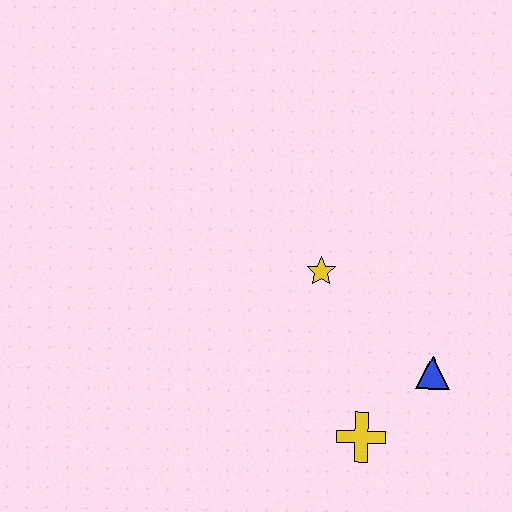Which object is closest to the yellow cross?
The blue triangle is closest to the yellow cross.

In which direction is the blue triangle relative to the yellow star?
The blue triangle is to the right of the yellow star.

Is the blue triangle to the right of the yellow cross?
Yes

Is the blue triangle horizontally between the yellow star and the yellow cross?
No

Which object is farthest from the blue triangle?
The yellow star is farthest from the blue triangle.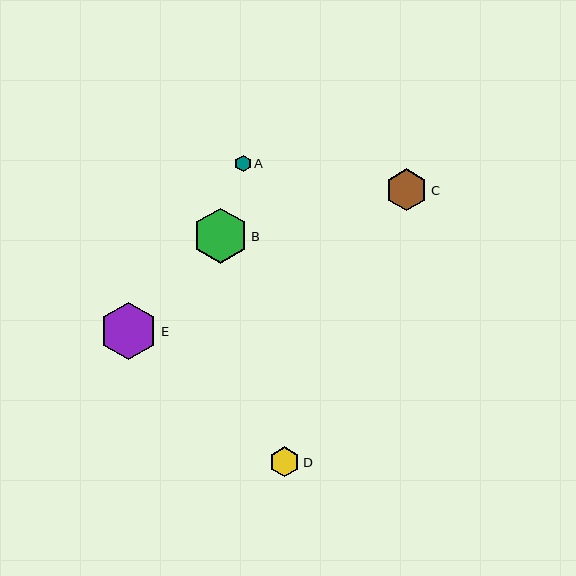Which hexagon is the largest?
Hexagon E is the largest with a size of approximately 57 pixels.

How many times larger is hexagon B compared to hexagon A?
Hexagon B is approximately 3.3 times the size of hexagon A.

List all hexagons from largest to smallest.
From largest to smallest: E, B, C, D, A.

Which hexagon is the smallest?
Hexagon A is the smallest with a size of approximately 17 pixels.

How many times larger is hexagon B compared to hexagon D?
Hexagon B is approximately 1.8 times the size of hexagon D.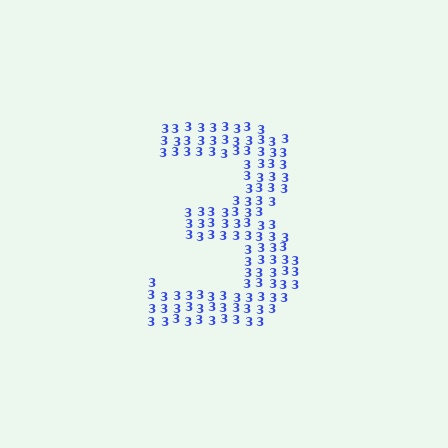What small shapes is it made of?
It is made of small digit 3's.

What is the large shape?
The large shape is the digit 3.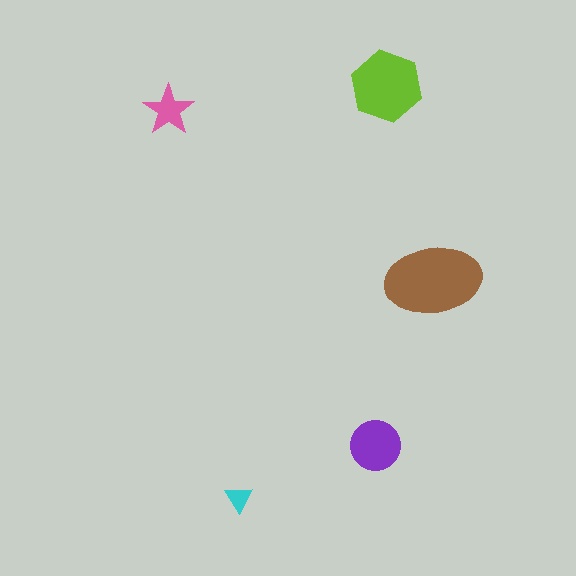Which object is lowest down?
The cyan triangle is bottommost.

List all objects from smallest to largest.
The cyan triangle, the pink star, the purple circle, the lime hexagon, the brown ellipse.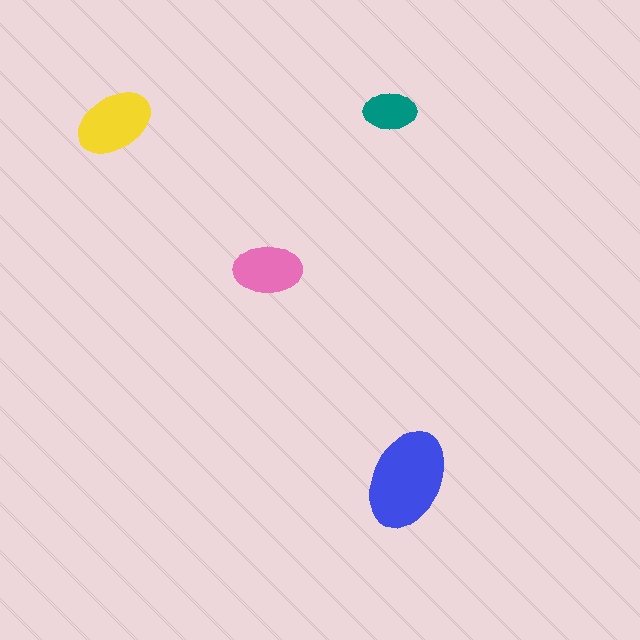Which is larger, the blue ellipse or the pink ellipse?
The blue one.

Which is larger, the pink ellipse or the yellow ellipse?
The yellow one.